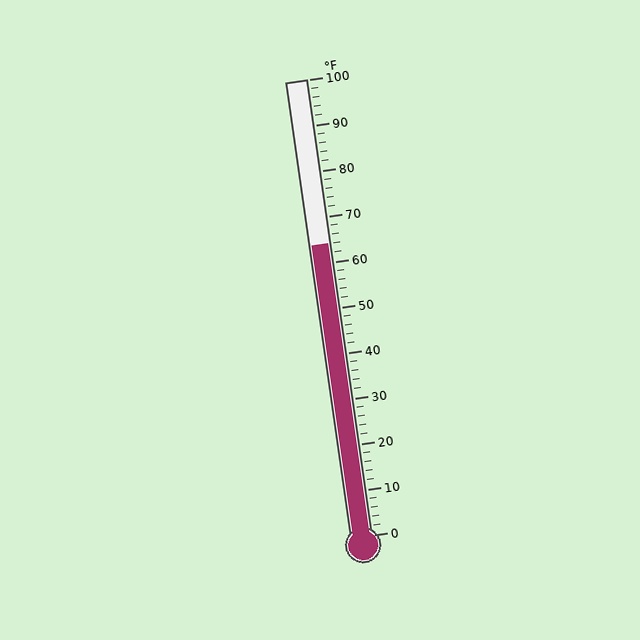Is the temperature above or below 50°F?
The temperature is above 50°F.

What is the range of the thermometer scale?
The thermometer scale ranges from 0°F to 100°F.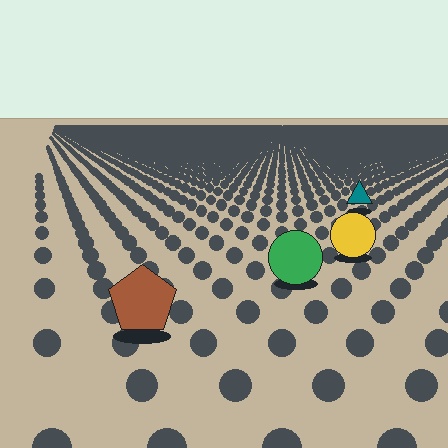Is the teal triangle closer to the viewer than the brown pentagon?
No. The brown pentagon is closer — you can tell from the texture gradient: the ground texture is coarser near it.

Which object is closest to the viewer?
The brown pentagon is closest. The texture marks near it are larger and more spread out.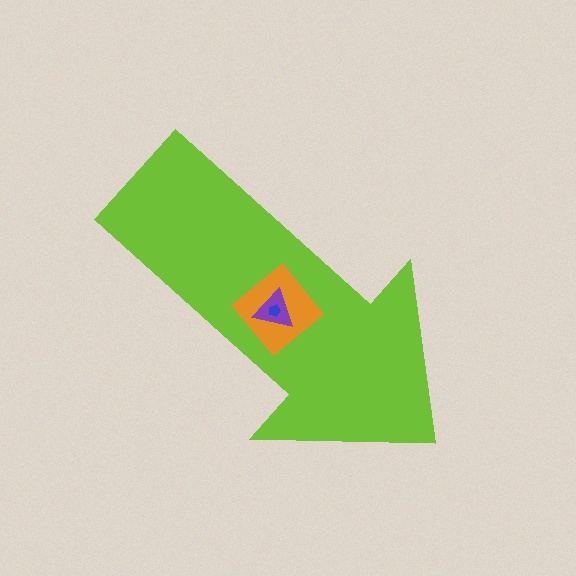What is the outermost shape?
The lime arrow.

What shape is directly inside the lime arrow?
The orange diamond.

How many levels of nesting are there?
4.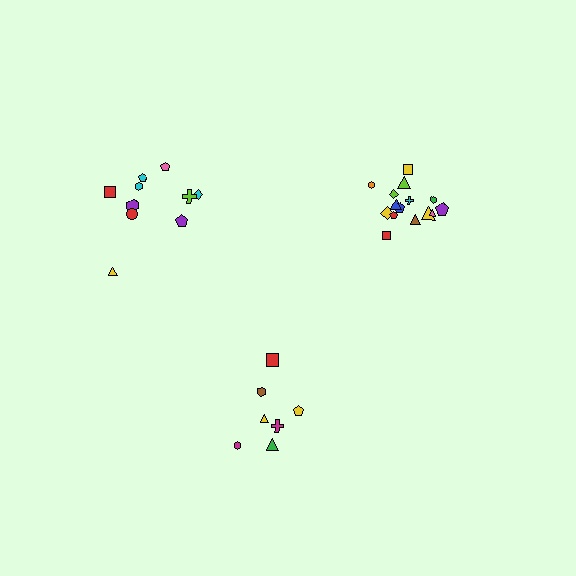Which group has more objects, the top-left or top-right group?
The top-right group.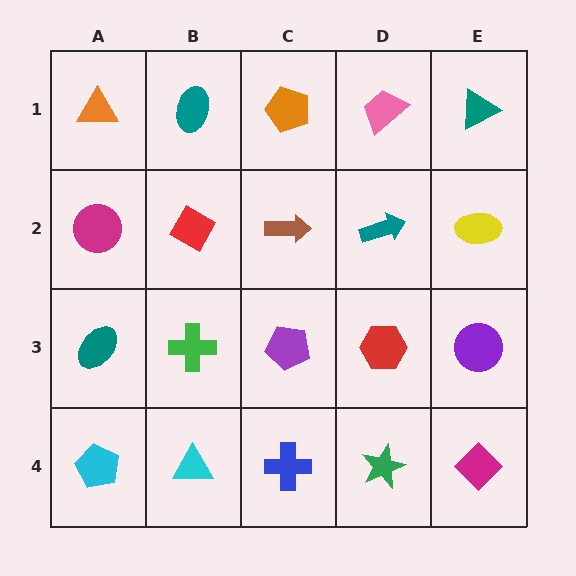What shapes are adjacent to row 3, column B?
A red diamond (row 2, column B), a cyan triangle (row 4, column B), a teal ellipse (row 3, column A), a purple pentagon (row 3, column C).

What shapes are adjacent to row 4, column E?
A purple circle (row 3, column E), a green star (row 4, column D).